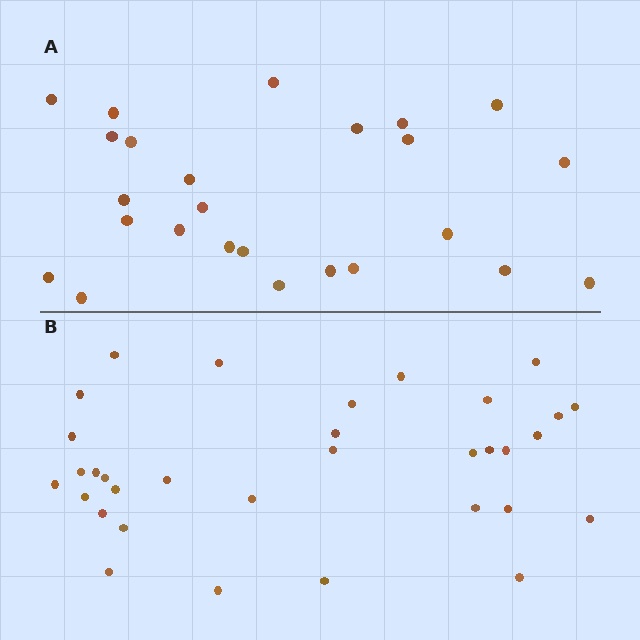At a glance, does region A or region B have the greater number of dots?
Region B (the bottom region) has more dots.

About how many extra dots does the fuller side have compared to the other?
Region B has roughly 8 or so more dots than region A.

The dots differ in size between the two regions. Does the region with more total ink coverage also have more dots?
No. Region A has more total ink coverage because its dots are larger, but region B actually contains more individual dots. Total area can be misleading — the number of items is what matters here.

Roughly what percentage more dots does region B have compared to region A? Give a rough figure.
About 30% more.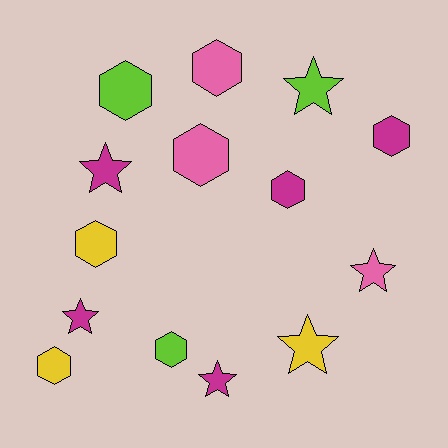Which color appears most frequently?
Magenta, with 5 objects.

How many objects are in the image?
There are 14 objects.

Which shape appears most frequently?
Hexagon, with 8 objects.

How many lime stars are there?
There is 1 lime star.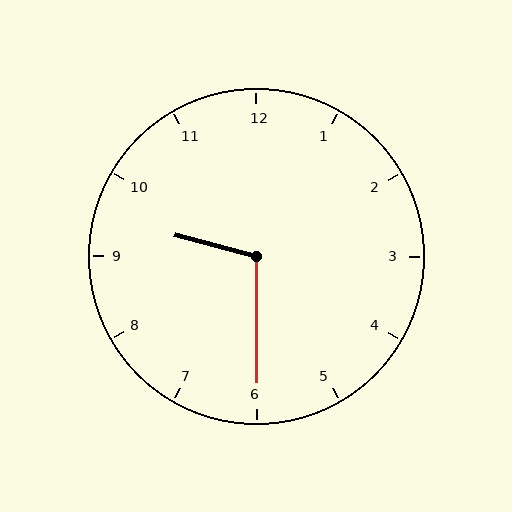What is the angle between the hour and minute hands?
Approximately 105 degrees.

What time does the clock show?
9:30.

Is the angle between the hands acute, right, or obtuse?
It is obtuse.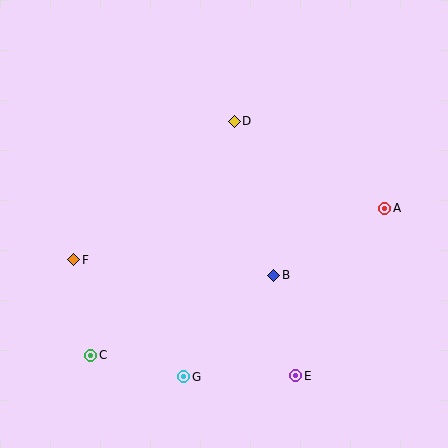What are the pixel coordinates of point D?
Point D is at (234, 121).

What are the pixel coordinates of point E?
Point E is at (296, 376).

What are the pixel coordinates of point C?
Point C is at (91, 355).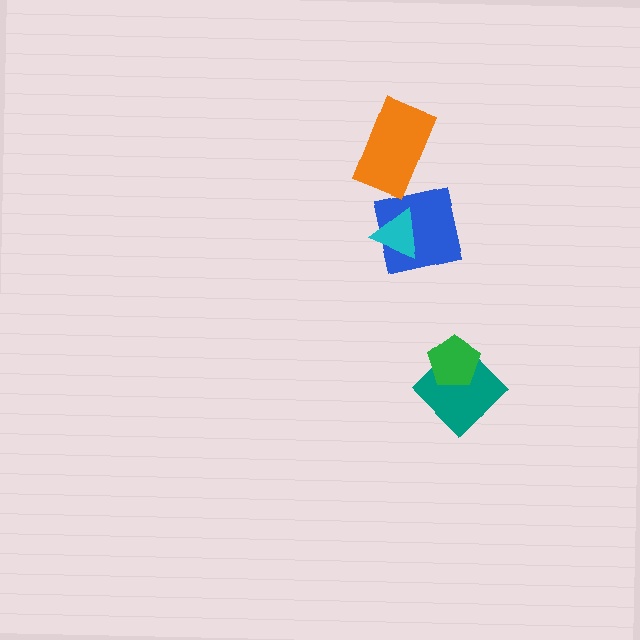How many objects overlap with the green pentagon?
1 object overlaps with the green pentagon.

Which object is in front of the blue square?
The cyan triangle is in front of the blue square.